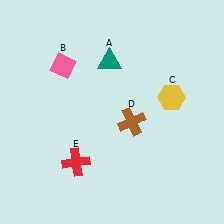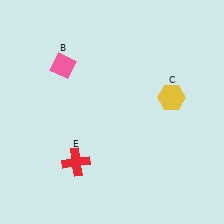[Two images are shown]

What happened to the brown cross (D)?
The brown cross (D) was removed in Image 2. It was in the bottom-right area of Image 1.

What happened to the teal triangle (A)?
The teal triangle (A) was removed in Image 2. It was in the top-left area of Image 1.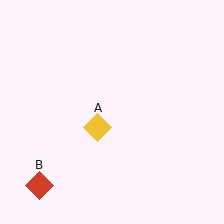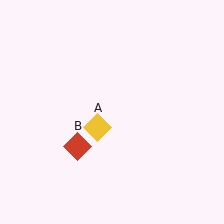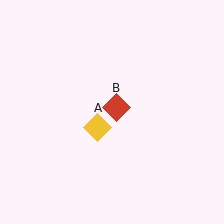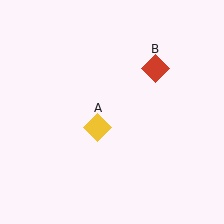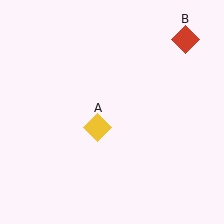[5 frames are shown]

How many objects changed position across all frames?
1 object changed position: red diamond (object B).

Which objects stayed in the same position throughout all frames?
Yellow diamond (object A) remained stationary.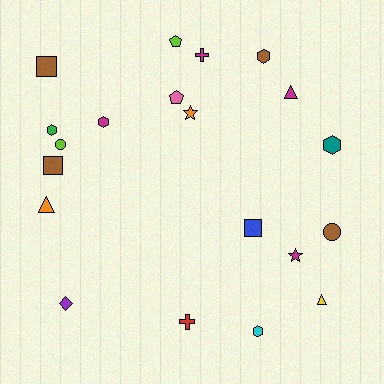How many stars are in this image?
There are 2 stars.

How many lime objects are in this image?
There are 2 lime objects.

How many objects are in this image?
There are 20 objects.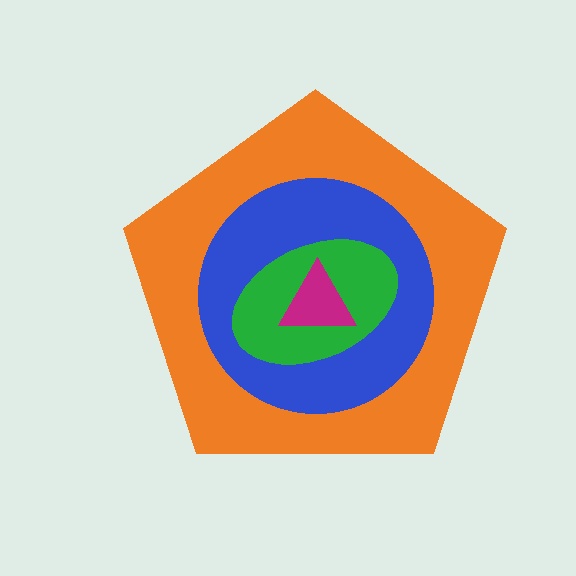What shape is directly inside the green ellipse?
The magenta triangle.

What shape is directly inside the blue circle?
The green ellipse.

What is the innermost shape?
The magenta triangle.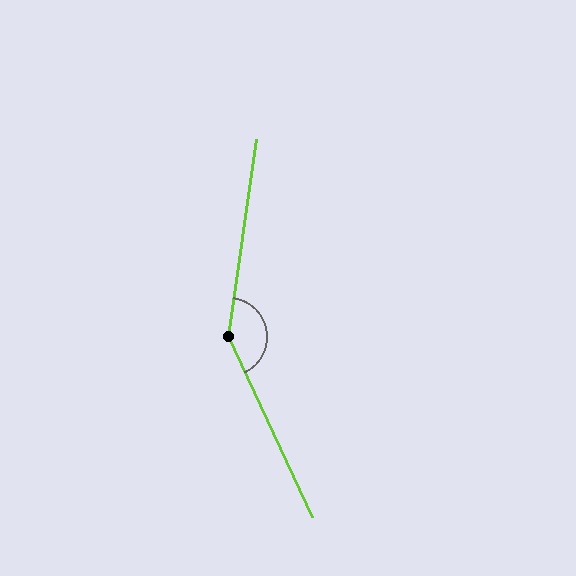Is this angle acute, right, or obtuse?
It is obtuse.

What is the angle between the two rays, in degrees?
Approximately 147 degrees.